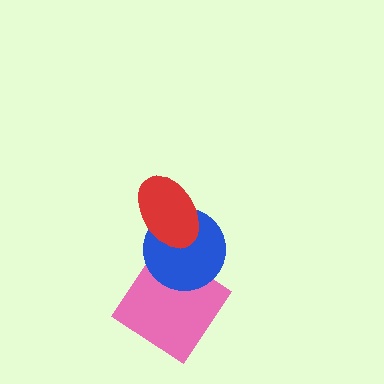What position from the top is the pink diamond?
The pink diamond is 3rd from the top.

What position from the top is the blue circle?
The blue circle is 2nd from the top.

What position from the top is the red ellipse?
The red ellipse is 1st from the top.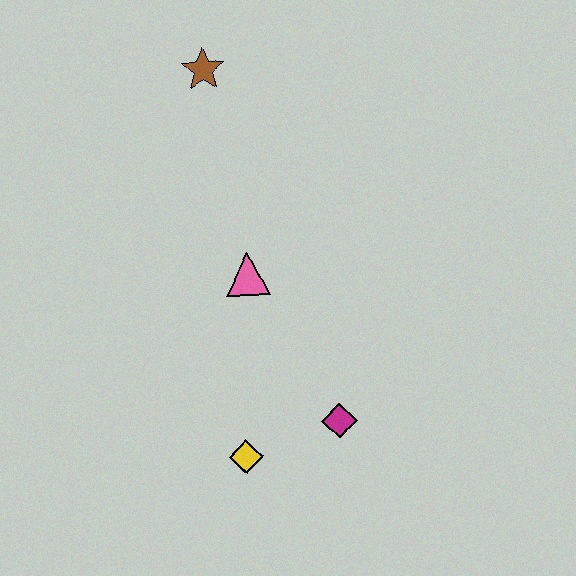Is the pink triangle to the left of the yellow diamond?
No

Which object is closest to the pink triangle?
The magenta diamond is closest to the pink triangle.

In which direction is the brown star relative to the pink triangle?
The brown star is above the pink triangle.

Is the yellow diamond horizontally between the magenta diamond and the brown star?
Yes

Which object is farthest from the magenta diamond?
The brown star is farthest from the magenta diamond.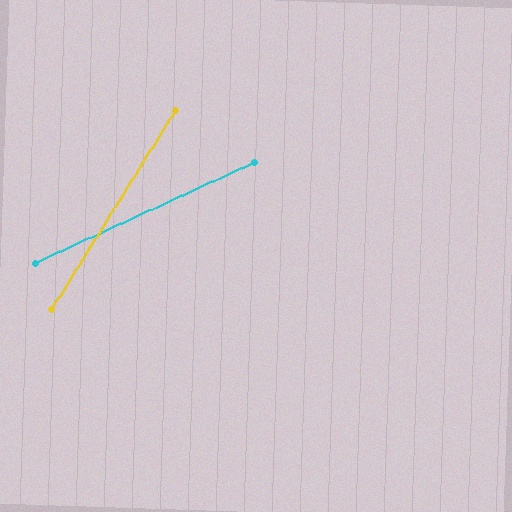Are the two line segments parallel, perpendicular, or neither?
Neither parallel nor perpendicular — they differ by about 34°.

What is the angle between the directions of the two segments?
Approximately 34 degrees.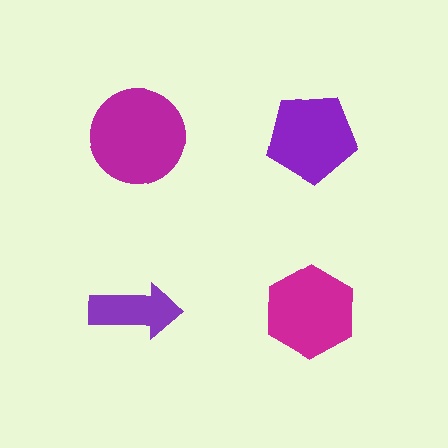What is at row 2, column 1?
A purple arrow.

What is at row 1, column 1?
A magenta circle.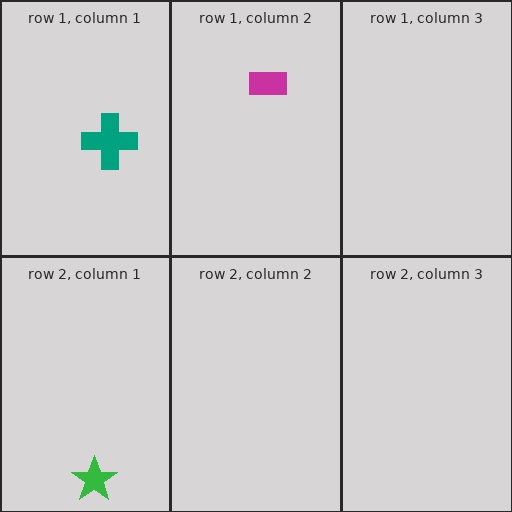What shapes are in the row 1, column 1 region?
The teal cross.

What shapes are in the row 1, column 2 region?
The magenta rectangle.